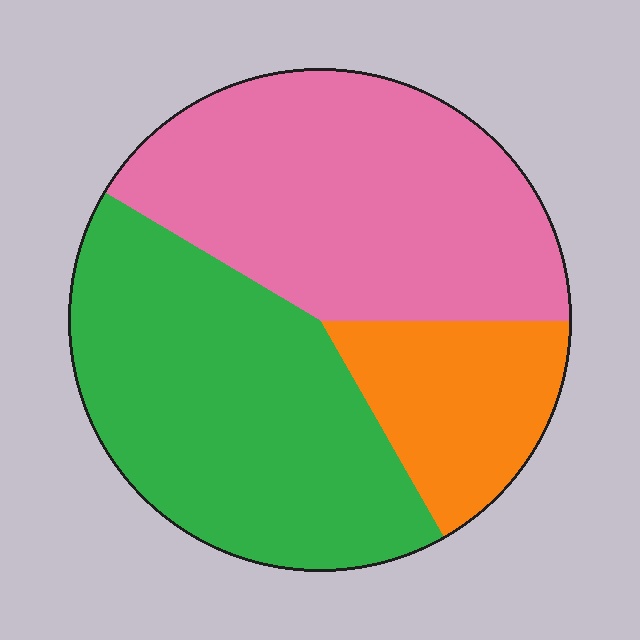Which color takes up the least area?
Orange, at roughly 15%.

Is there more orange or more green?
Green.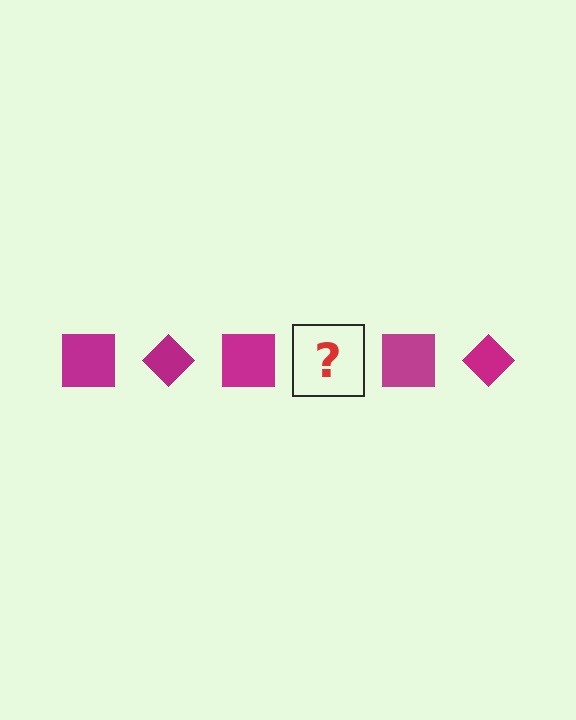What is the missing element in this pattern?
The missing element is a magenta diamond.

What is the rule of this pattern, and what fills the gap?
The rule is that the pattern cycles through square, diamond shapes in magenta. The gap should be filled with a magenta diamond.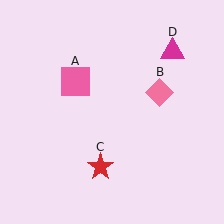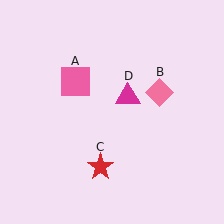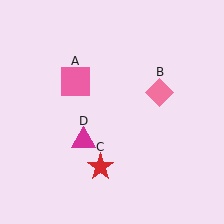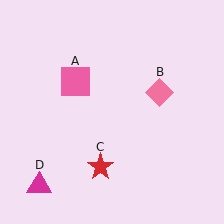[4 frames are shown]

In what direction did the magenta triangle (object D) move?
The magenta triangle (object D) moved down and to the left.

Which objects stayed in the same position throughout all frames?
Pink square (object A) and pink diamond (object B) and red star (object C) remained stationary.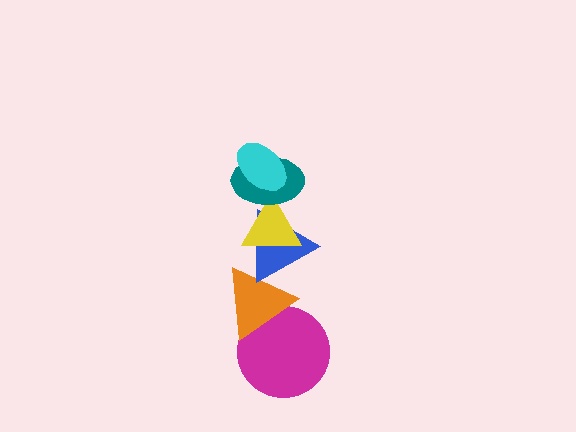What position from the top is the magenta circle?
The magenta circle is 6th from the top.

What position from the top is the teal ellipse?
The teal ellipse is 2nd from the top.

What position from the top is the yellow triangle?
The yellow triangle is 3rd from the top.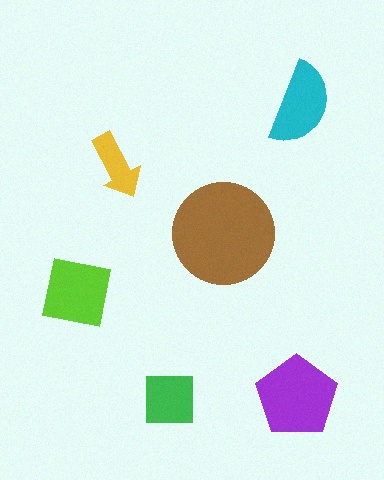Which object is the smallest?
The yellow arrow.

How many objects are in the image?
There are 6 objects in the image.